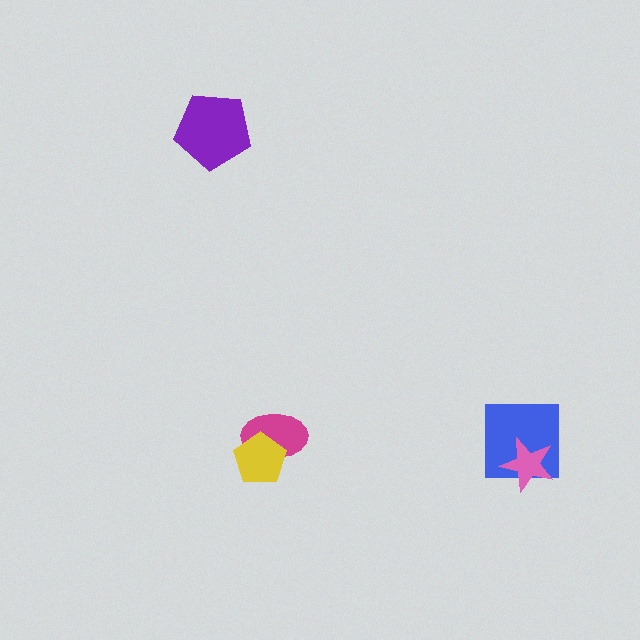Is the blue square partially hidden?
Yes, it is partially covered by another shape.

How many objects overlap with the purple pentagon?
0 objects overlap with the purple pentagon.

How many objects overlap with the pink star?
1 object overlaps with the pink star.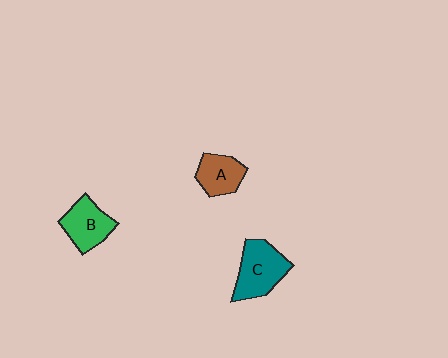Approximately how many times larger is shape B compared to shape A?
Approximately 1.2 times.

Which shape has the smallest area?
Shape A (brown).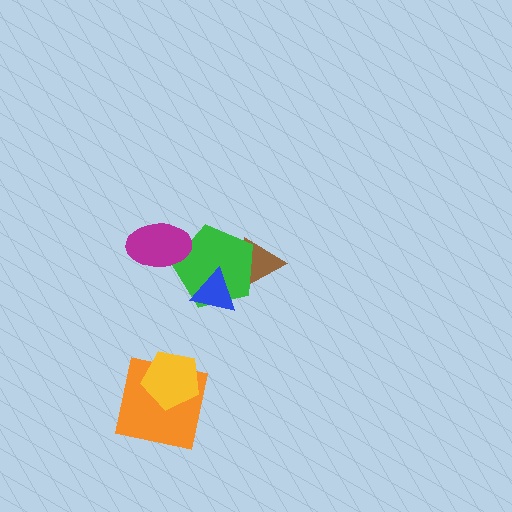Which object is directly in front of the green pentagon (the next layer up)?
The magenta ellipse is directly in front of the green pentagon.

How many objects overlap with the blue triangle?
1 object overlaps with the blue triangle.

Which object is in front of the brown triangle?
The green pentagon is in front of the brown triangle.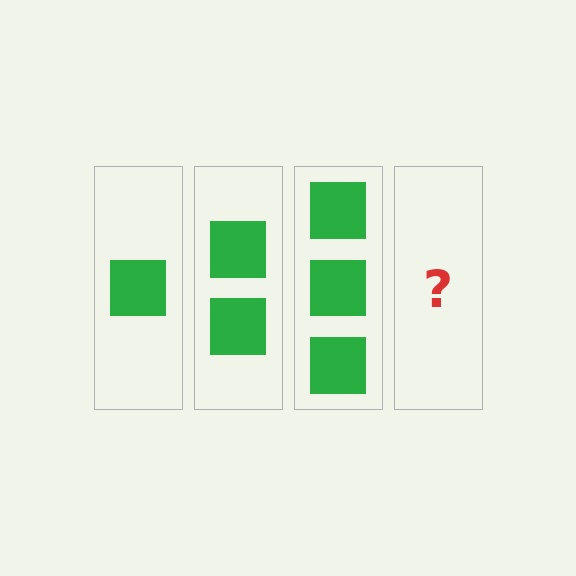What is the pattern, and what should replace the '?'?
The pattern is that each step adds one more square. The '?' should be 4 squares.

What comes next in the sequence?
The next element should be 4 squares.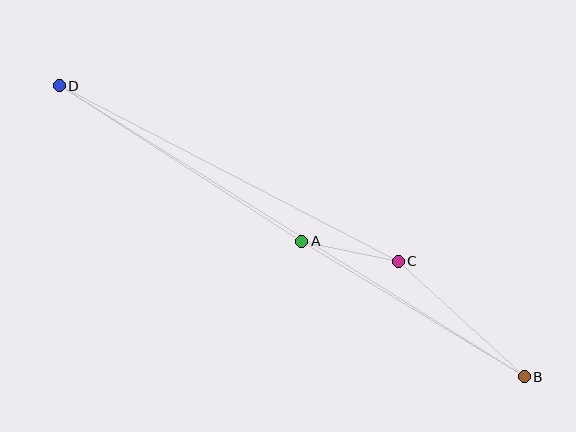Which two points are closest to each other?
Points A and C are closest to each other.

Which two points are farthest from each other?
Points B and D are farthest from each other.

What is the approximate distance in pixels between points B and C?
The distance between B and C is approximately 171 pixels.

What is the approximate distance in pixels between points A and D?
The distance between A and D is approximately 288 pixels.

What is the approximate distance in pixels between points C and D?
The distance between C and D is approximately 382 pixels.